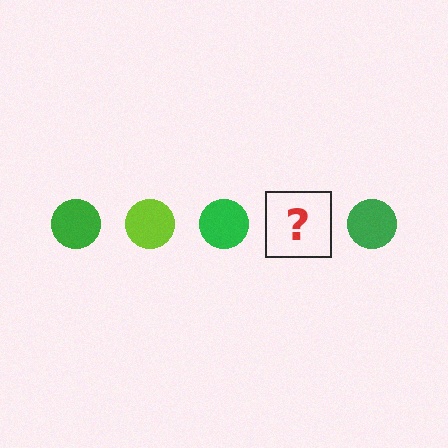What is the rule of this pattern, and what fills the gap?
The rule is that the pattern cycles through green, lime circles. The gap should be filled with a lime circle.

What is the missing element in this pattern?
The missing element is a lime circle.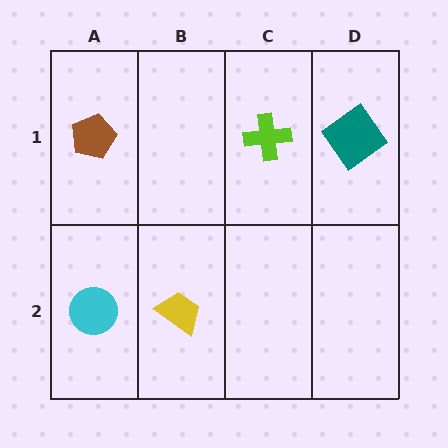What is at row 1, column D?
A teal diamond.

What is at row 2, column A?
A cyan circle.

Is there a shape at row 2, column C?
No, that cell is empty.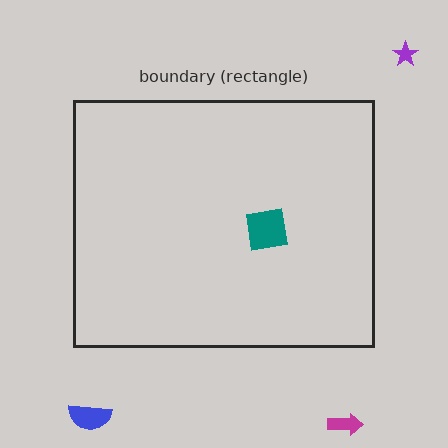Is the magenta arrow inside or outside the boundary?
Outside.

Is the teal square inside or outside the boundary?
Inside.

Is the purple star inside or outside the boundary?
Outside.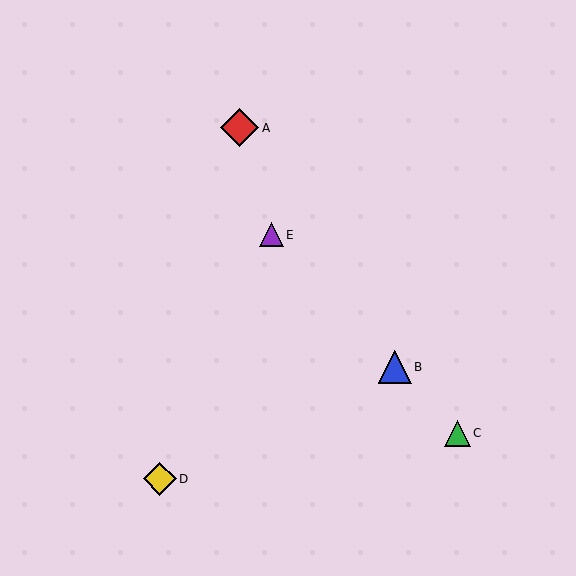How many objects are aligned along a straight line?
3 objects (B, C, E) are aligned along a straight line.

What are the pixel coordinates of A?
Object A is at (239, 128).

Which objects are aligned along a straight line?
Objects B, C, E are aligned along a straight line.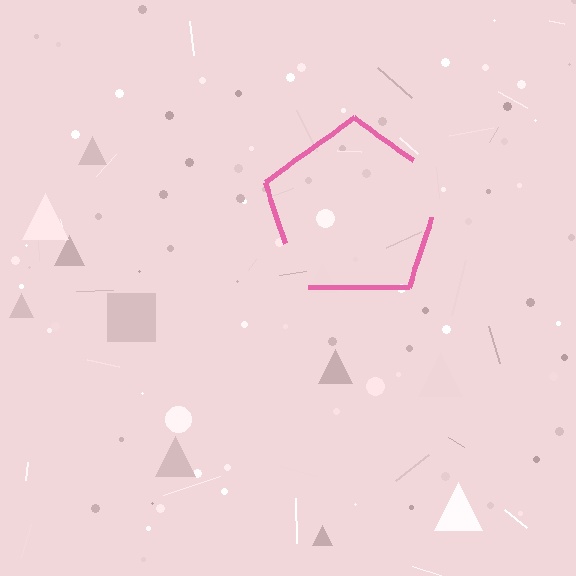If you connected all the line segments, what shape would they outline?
They would outline a pentagon.